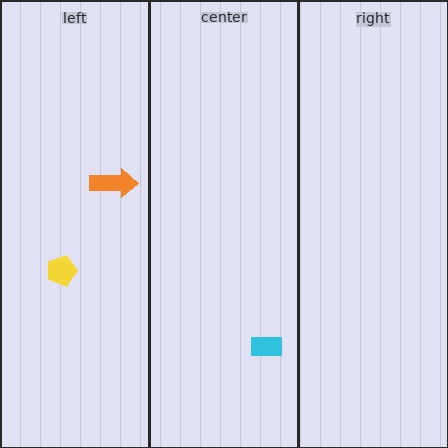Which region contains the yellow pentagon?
The left region.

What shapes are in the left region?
The orange arrow, the yellow pentagon.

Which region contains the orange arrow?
The left region.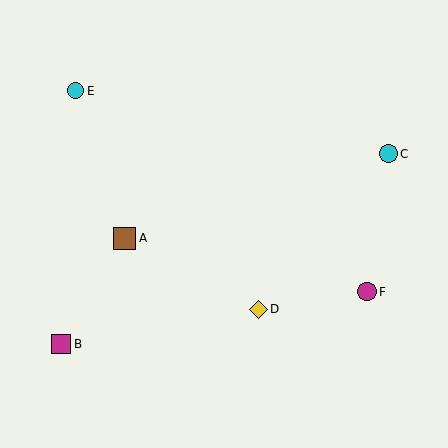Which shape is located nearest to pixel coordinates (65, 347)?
The magenta square (labeled B) at (61, 344) is nearest to that location.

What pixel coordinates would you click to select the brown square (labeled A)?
Click at (124, 238) to select the brown square A.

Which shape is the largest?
The brown square (labeled A) is the largest.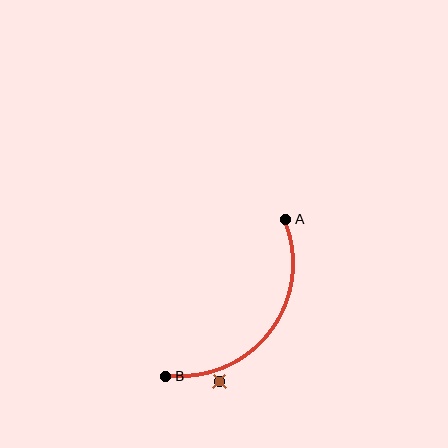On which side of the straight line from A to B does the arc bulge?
The arc bulges below and to the right of the straight line connecting A and B.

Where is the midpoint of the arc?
The arc midpoint is the point on the curve farthest from the straight line joining A and B. It sits below and to the right of that line.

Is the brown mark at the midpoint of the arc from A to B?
No — the brown mark does not lie on the arc at all. It sits slightly outside the curve.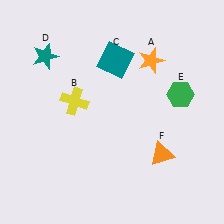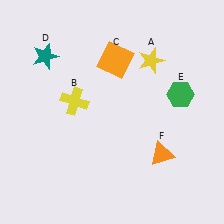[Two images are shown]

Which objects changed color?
A changed from orange to yellow. C changed from teal to orange.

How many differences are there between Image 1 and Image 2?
There are 2 differences between the two images.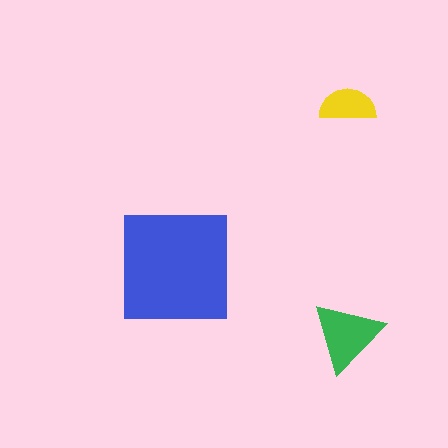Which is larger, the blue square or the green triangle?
The blue square.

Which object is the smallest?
The yellow semicircle.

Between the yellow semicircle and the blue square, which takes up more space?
The blue square.